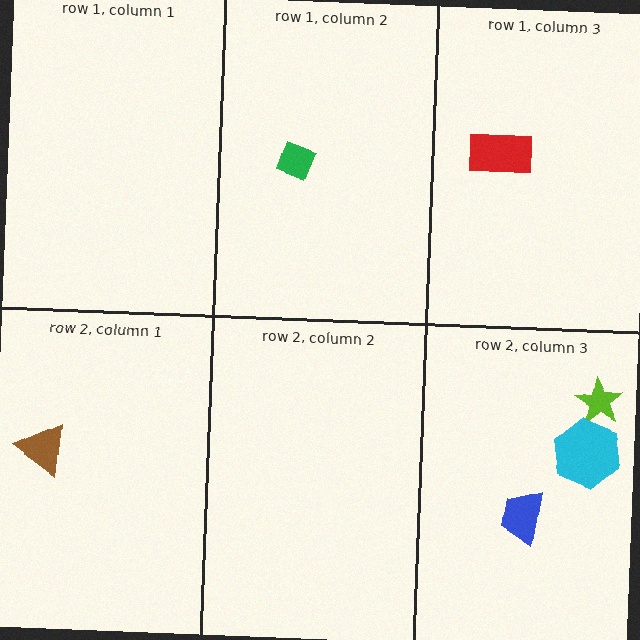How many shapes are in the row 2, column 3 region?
3.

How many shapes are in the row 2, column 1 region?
1.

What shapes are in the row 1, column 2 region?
The green diamond.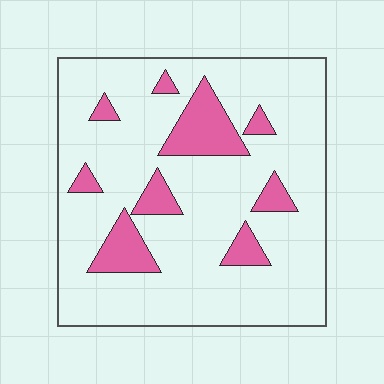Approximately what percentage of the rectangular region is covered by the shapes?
Approximately 15%.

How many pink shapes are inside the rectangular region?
9.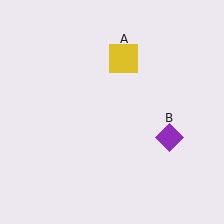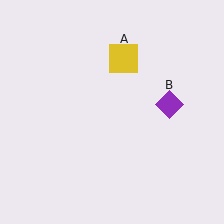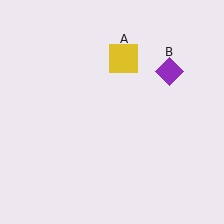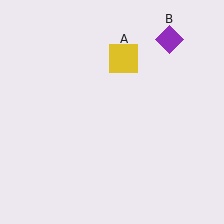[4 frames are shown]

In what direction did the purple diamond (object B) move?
The purple diamond (object B) moved up.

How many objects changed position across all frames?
1 object changed position: purple diamond (object B).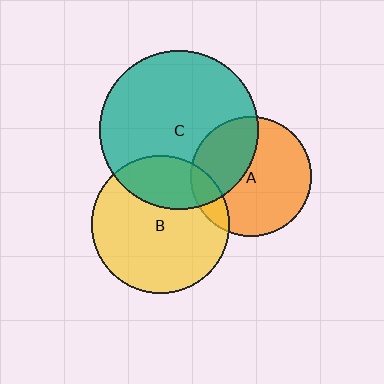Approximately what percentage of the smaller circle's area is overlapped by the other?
Approximately 25%.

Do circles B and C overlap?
Yes.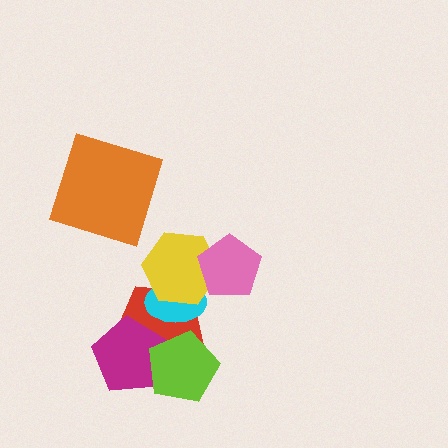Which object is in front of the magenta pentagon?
The lime pentagon is in front of the magenta pentagon.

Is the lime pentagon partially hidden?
No, no other shape covers it.